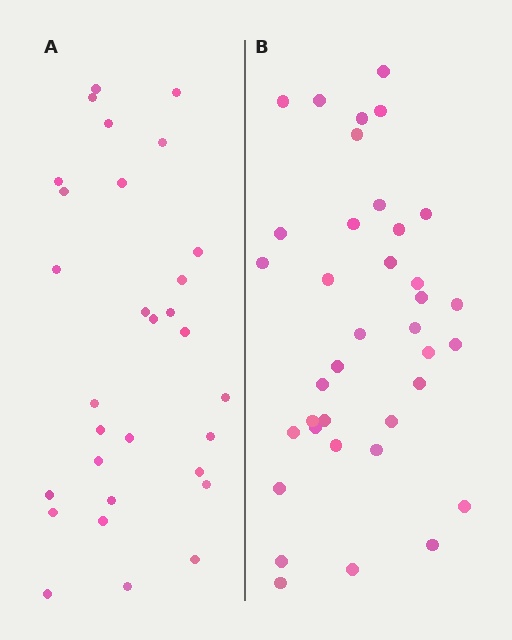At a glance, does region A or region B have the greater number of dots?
Region B (the right region) has more dots.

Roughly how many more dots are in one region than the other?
Region B has roughly 8 or so more dots than region A.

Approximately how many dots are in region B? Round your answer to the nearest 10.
About 40 dots. (The exact count is 37, which rounds to 40.)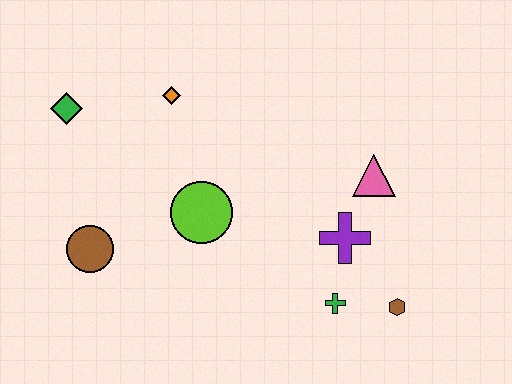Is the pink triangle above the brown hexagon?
Yes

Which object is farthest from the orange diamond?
The brown hexagon is farthest from the orange diamond.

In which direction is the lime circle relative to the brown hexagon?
The lime circle is to the left of the brown hexagon.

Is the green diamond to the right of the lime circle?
No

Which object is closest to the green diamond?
The orange diamond is closest to the green diamond.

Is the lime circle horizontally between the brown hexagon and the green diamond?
Yes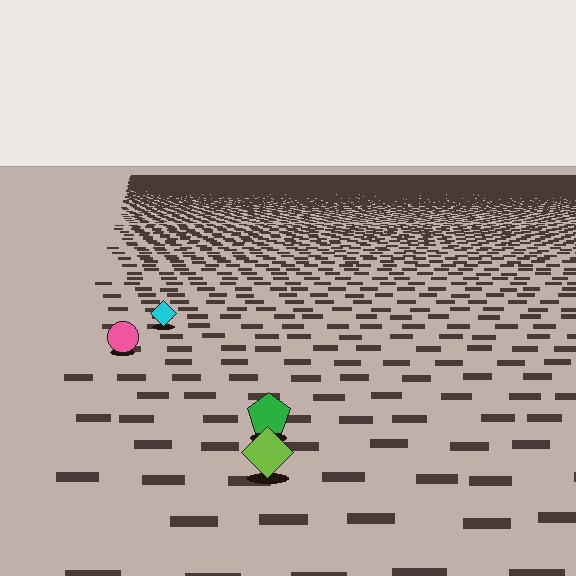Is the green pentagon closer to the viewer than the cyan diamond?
Yes. The green pentagon is closer — you can tell from the texture gradient: the ground texture is coarser near it.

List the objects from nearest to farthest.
From nearest to farthest: the lime diamond, the green pentagon, the pink circle, the cyan diamond.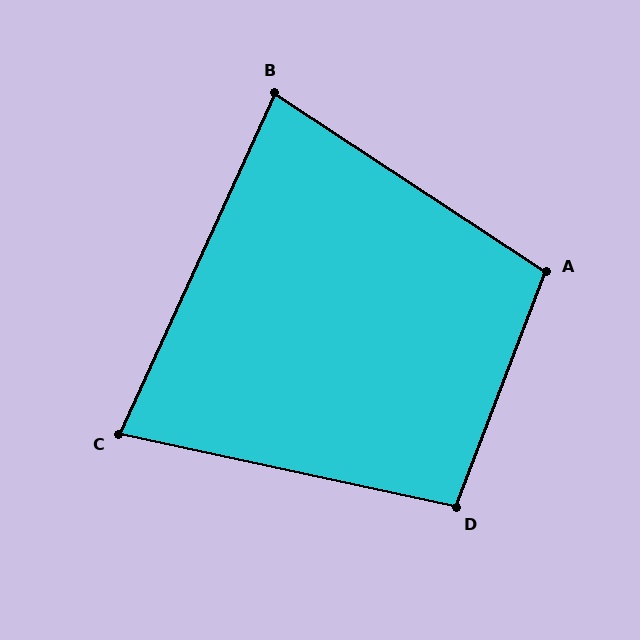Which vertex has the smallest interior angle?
C, at approximately 78 degrees.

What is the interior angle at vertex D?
Approximately 99 degrees (obtuse).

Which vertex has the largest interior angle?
A, at approximately 102 degrees.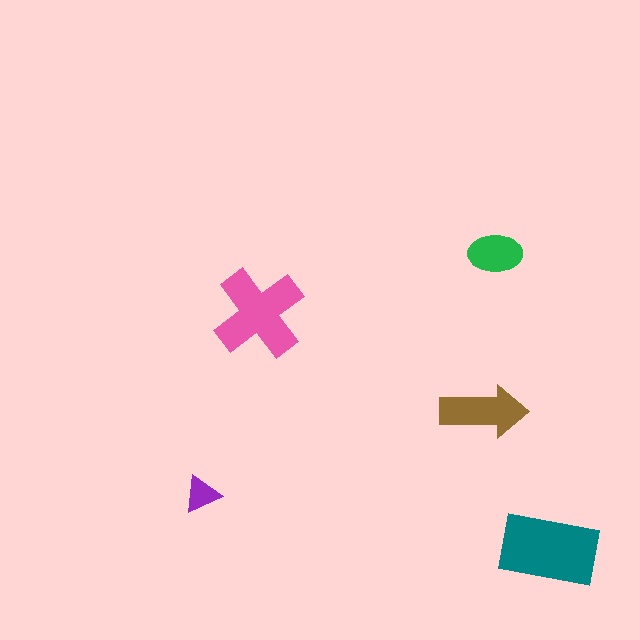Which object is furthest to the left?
The purple triangle is leftmost.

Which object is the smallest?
The purple triangle.